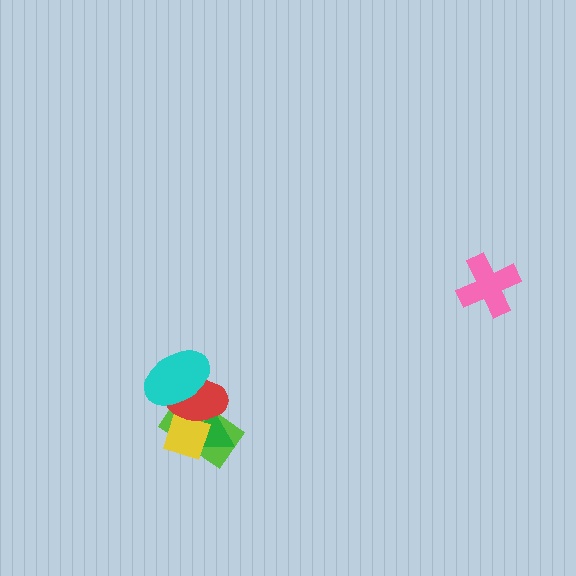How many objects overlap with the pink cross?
0 objects overlap with the pink cross.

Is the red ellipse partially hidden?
Yes, it is partially covered by another shape.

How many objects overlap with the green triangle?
3 objects overlap with the green triangle.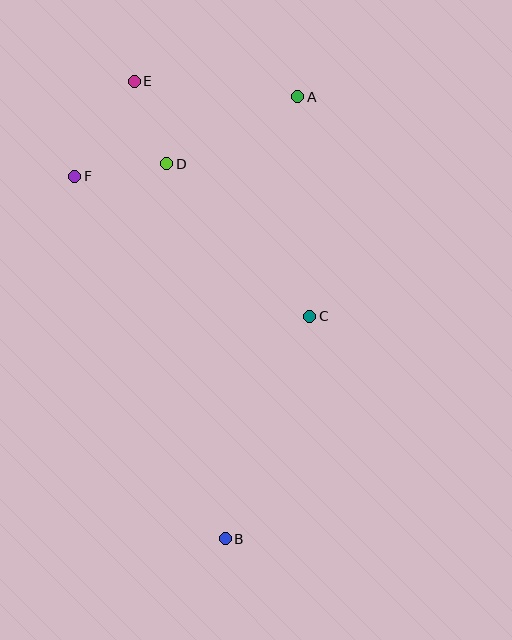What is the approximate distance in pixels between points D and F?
The distance between D and F is approximately 93 pixels.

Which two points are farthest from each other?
Points B and E are farthest from each other.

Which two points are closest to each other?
Points D and E are closest to each other.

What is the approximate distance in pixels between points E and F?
The distance between E and F is approximately 112 pixels.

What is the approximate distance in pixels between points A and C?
The distance between A and C is approximately 220 pixels.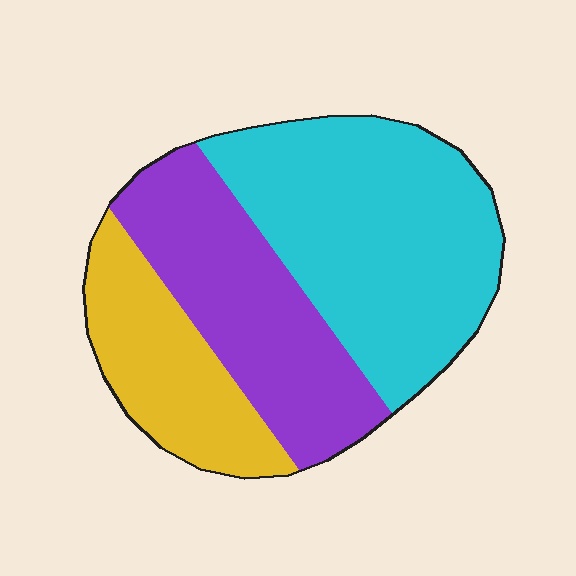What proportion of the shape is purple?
Purple covers about 30% of the shape.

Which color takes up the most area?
Cyan, at roughly 45%.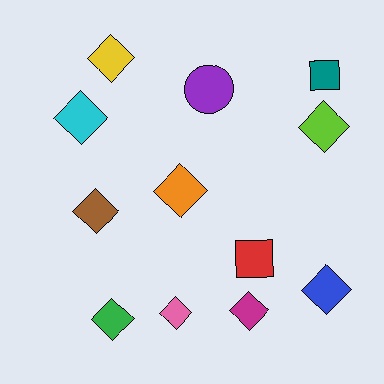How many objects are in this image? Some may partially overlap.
There are 12 objects.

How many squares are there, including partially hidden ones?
There are 2 squares.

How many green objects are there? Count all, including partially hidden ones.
There is 1 green object.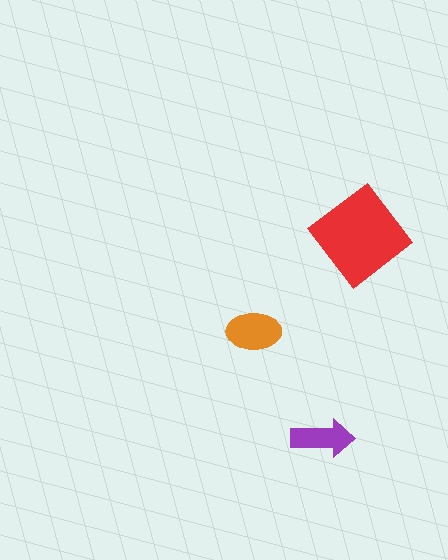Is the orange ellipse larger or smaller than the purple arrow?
Larger.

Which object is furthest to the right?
The red diamond is rightmost.